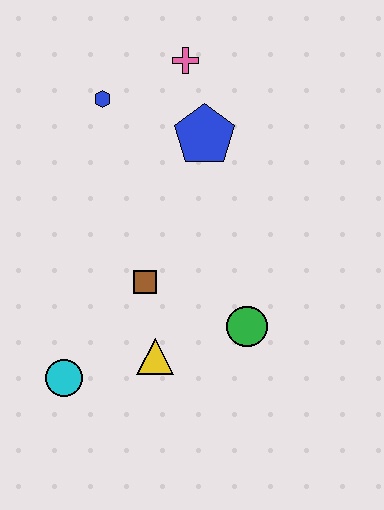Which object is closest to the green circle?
The yellow triangle is closest to the green circle.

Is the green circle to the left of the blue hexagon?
No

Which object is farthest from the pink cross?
The cyan circle is farthest from the pink cross.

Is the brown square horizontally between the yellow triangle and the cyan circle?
Yes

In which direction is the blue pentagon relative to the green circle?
The blue pentagon is above the green circle.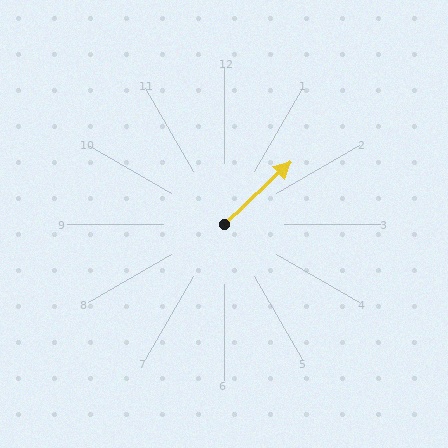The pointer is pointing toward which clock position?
Roughly 2 o'clock.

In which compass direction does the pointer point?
Northeast.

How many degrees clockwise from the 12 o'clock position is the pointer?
Approximately 47 degrees.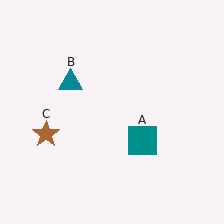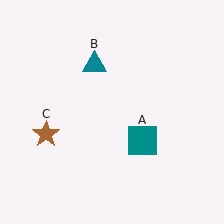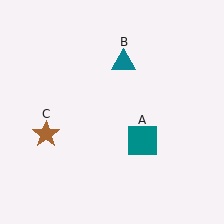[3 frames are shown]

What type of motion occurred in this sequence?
The teal triangle (object B) rotated clockwise around the center of the scene.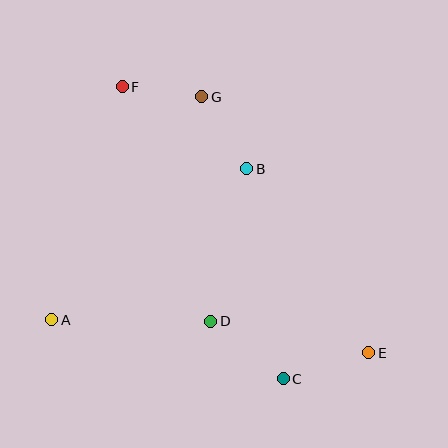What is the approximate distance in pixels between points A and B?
The distance between A and B is approximately 246 pixels.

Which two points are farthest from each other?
Points E and F are farthest from each other.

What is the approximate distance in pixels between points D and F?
The distance between D and F is approximately 250 pixels.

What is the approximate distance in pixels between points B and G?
The distance between B and G is approximately 85 pixels.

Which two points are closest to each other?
Points F and G are closest to each other.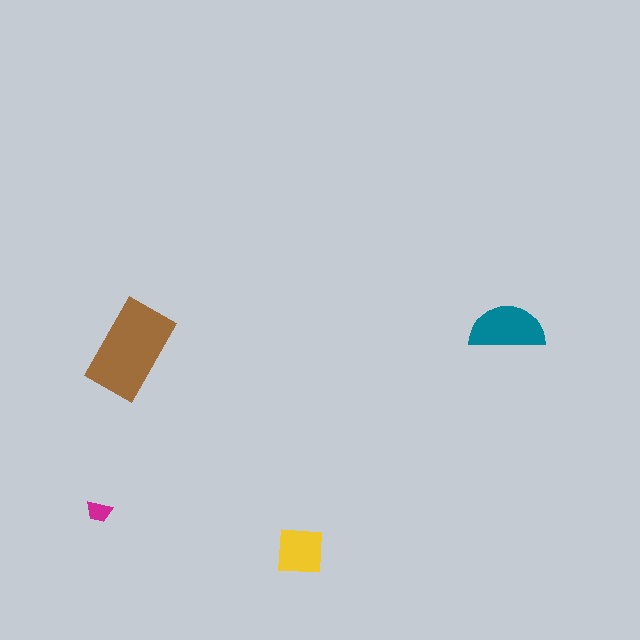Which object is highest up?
The teal semicircle is topmost.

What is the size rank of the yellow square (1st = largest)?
3rd.